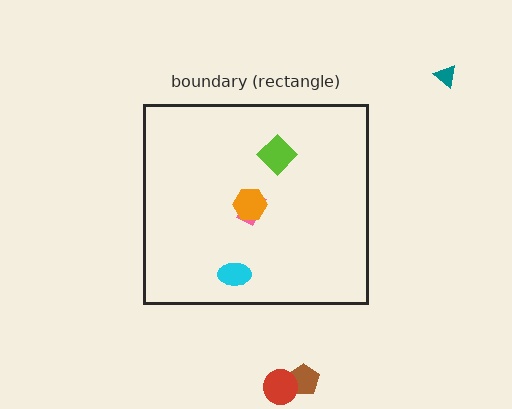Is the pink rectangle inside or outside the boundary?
Inside.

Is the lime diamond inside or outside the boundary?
Inside.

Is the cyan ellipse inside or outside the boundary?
Inside.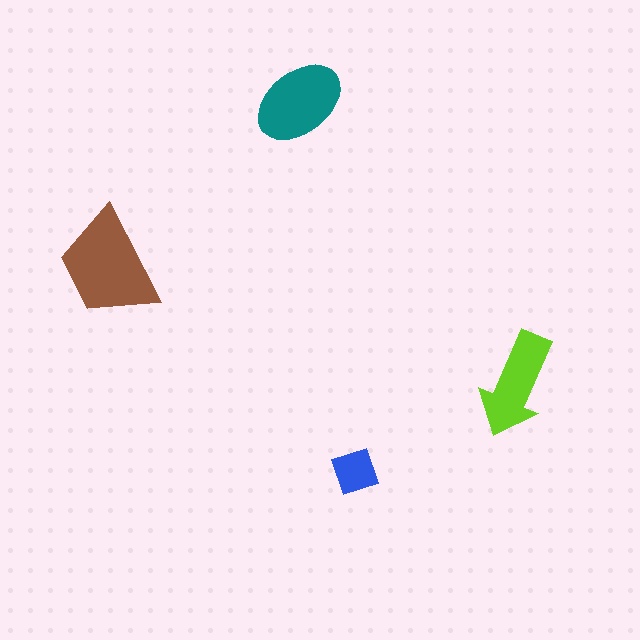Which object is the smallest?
The blue square.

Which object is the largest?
The brown trapezoid.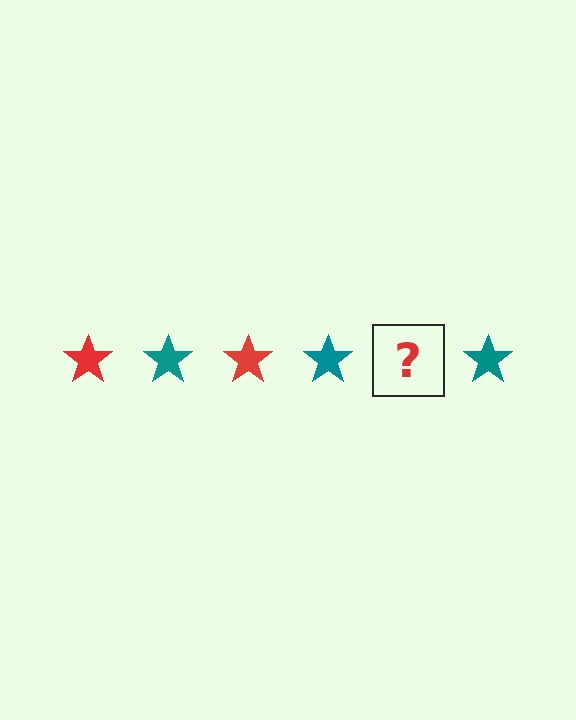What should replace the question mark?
The question mark should be replaced with a red star.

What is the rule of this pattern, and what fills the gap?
The rule is that the pattern cycles through red, teal stars. The gap should be filled with a red star.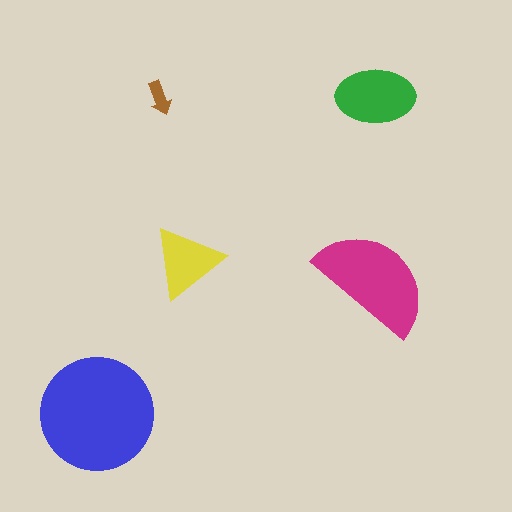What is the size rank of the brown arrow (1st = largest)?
5th.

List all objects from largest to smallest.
The blue circle, the magenta semicircle, the green ellipse, the yellow triangle, the brown arrow.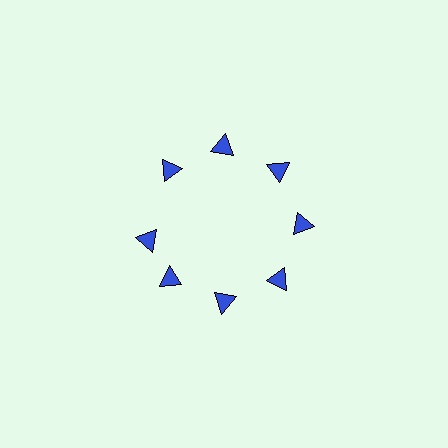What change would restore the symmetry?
The symmetry would be restored by rotating it back into even spacing with its neighbors so that all 8 triangles sit at equal angles and equal distance from the center.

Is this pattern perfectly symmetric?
No. The 8 blue triangles are arranged in a ring, but one element near the 9 o'clock position is rotated out of alignment along the ring, breaking the 8-fold rotational symmetry.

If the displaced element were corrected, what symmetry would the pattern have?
It would have 8-fold rotational symmetry — the pattern would map onto itself every 45 degrees.